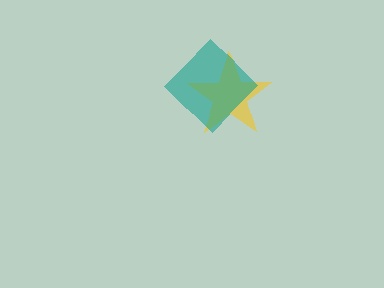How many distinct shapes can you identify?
There are 2 distinct shapes: a yellow star, a teal diamond.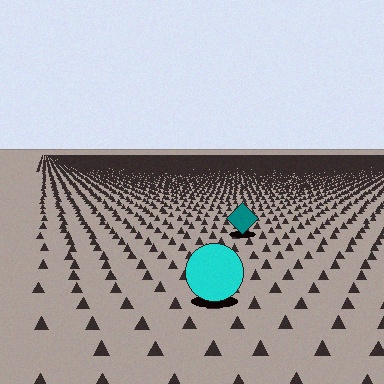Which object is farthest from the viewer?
The teal diamond is farthest from the viewer. It appears smaller and the ground texture around it is denser.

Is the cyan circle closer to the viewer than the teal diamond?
Yes. The cyan circle is closer — you can tell from the texture gradient: the ground texture is coarser near it.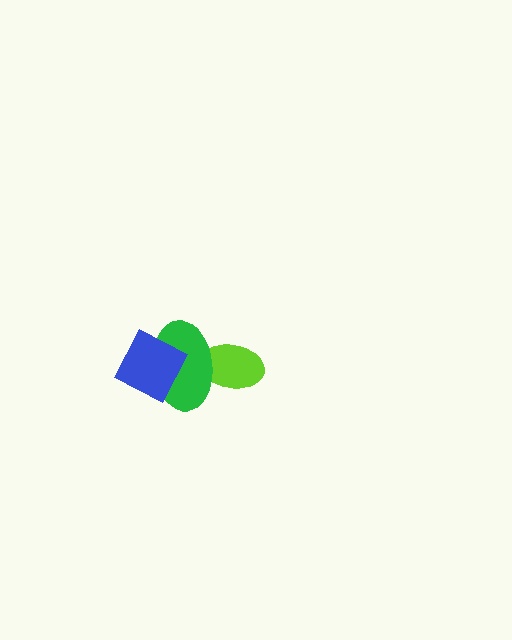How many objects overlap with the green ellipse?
2 objects overlap with the green ellipse.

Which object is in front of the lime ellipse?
The green ellipse is in front of the lime ellipse.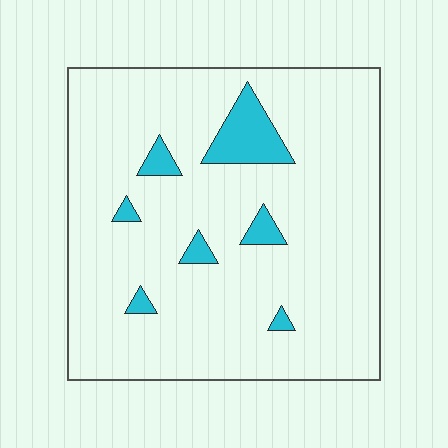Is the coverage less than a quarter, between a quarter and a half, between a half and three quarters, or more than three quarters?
Less than a quarter.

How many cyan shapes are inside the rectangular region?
7.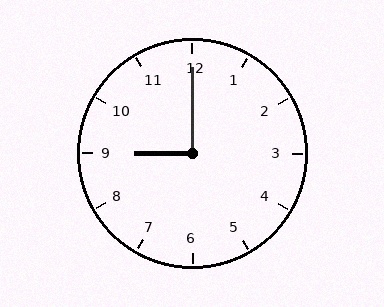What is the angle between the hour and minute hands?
Approximately 90 degrees.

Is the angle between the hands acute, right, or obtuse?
It is right.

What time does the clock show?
9:00.